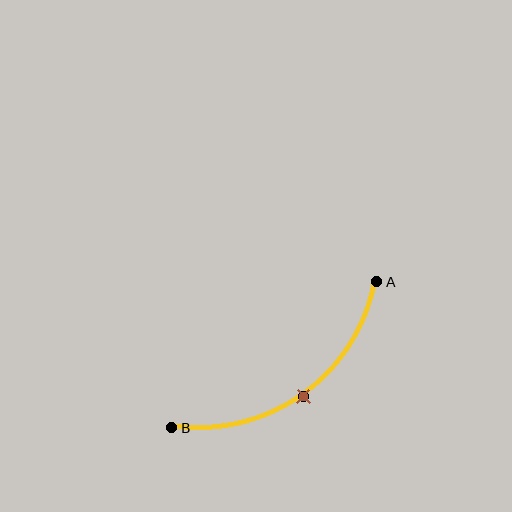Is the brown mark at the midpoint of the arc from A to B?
Yes. The brown mark lies on the arc at equal arc-length from both A and B — it is the arc midpoint.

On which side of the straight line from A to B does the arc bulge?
The arc bulges below and to the right of the straight line connecting A and B.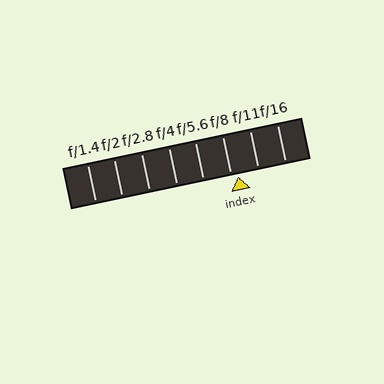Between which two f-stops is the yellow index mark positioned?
The index mark is between f/8 and f/11.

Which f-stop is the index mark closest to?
The index mark is closest to f/8.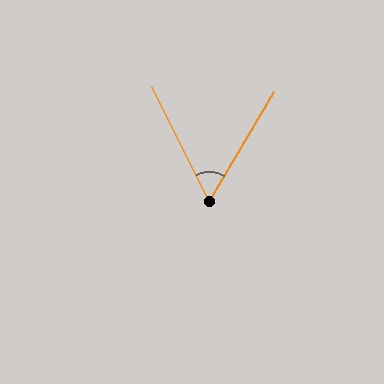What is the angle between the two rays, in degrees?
Approximately 57 degrees.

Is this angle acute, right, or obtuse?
It is acute.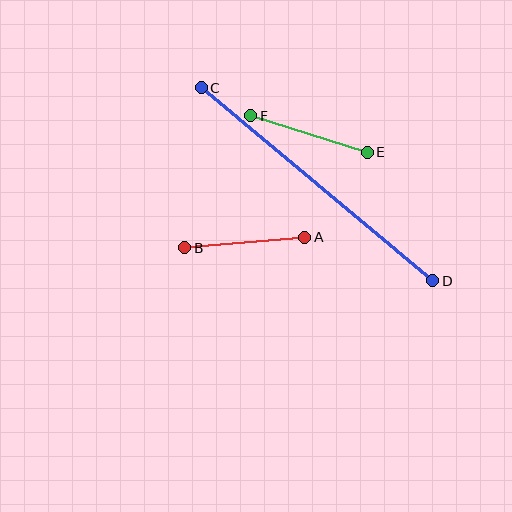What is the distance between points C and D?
The distance is approximately 301 pixels.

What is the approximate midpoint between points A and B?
The midpoint is at approximately (245, 242) pixels.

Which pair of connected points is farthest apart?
Points C and D are farthest apart.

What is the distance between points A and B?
The distance is approximately 120 pixels.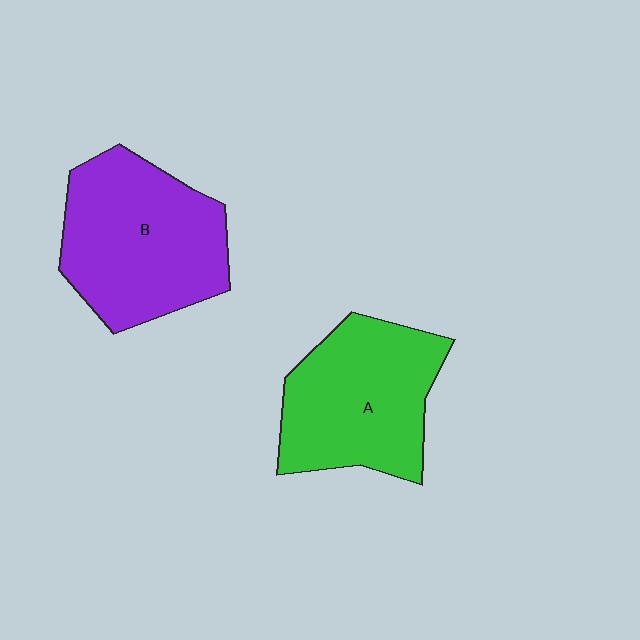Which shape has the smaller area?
Shape A (green).